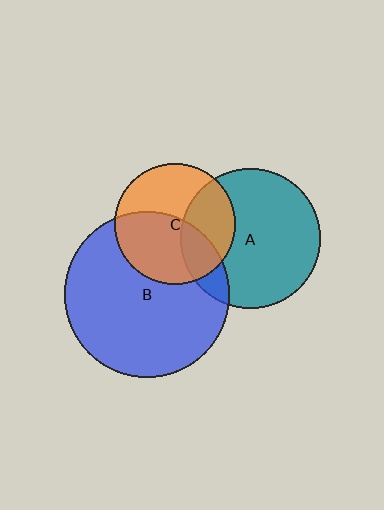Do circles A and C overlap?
Yes.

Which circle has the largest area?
Circle B (blue).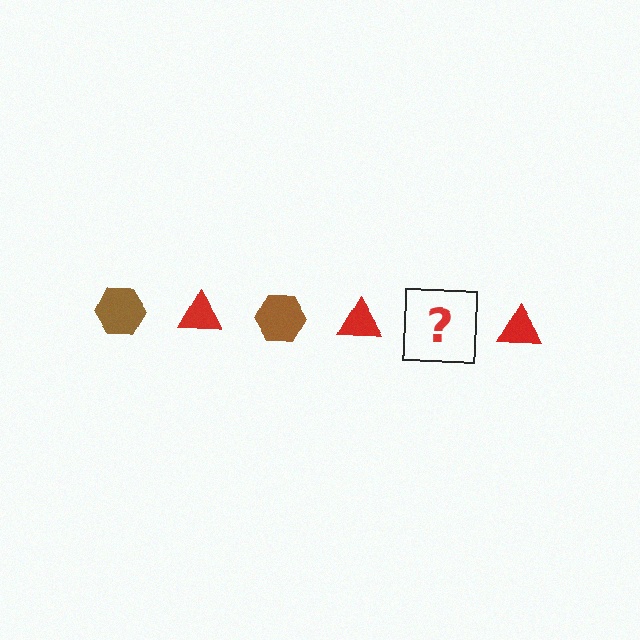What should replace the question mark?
The question mark should be replaced with a brown hexagon.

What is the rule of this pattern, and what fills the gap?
The rule is that the pattern alternates between brown hexagon and red triangle. The gap should be filled with a brown hexagon.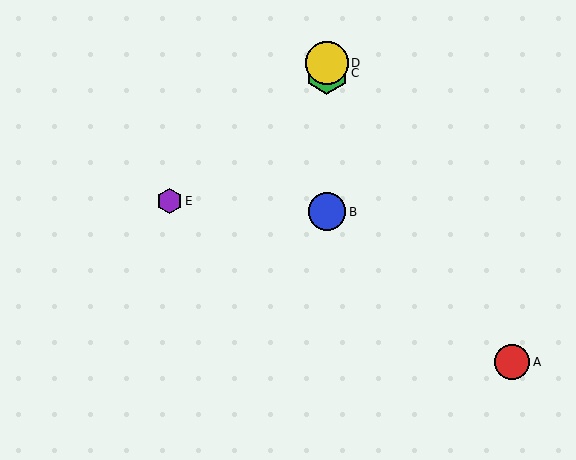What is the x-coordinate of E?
Object E is at x≈170.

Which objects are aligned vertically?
Objects B, C, D are aligned vertically.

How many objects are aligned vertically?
3 objects (B, C, D) are aligned vertically.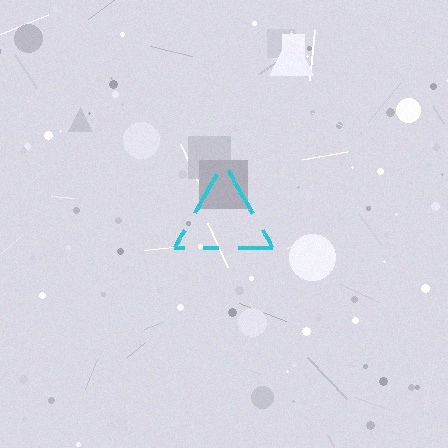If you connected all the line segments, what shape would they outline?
They would outline a triangle.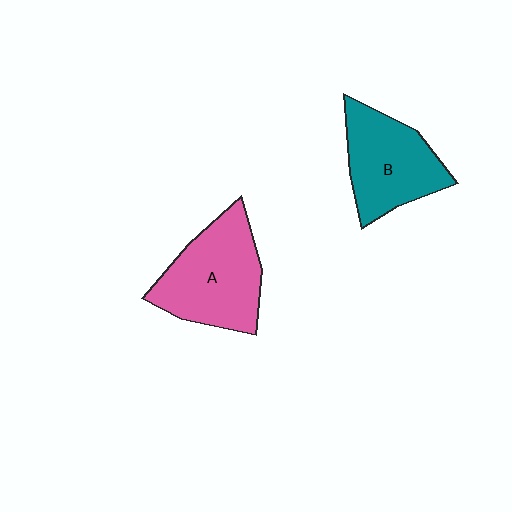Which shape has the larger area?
Shape A (pink).